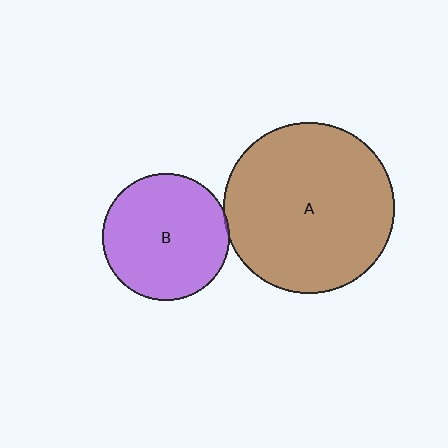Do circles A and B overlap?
Yes.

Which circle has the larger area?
Circle A (brown).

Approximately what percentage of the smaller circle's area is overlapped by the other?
Approximately 5%.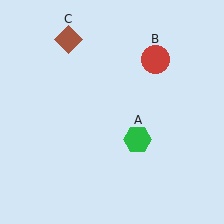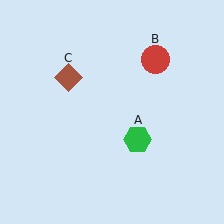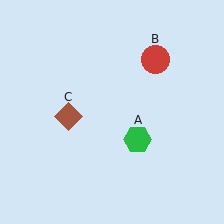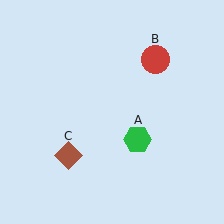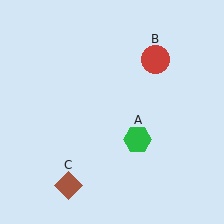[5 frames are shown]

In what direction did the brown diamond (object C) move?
The brown diamond (object C) moved down.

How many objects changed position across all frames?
1 object changed position: brown diamond (object C).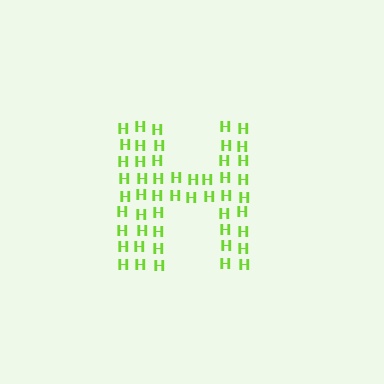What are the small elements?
The small elements are letter H's.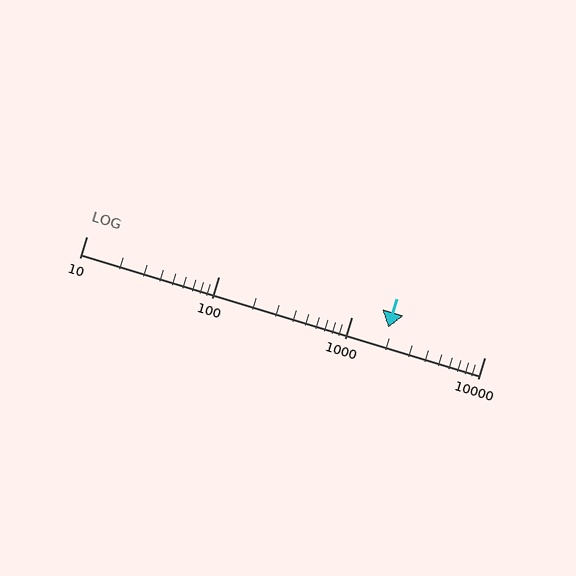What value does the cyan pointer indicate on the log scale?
The pointer indicates approximately 1900.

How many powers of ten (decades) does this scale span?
The scale spans 3 decades, from 10 to 10000.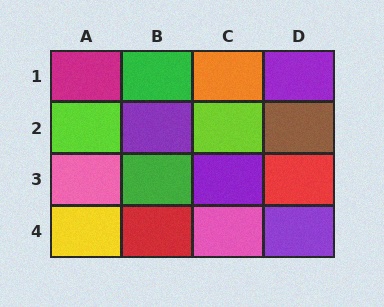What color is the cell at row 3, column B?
Green.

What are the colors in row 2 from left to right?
Lime, purple, lime, brown.